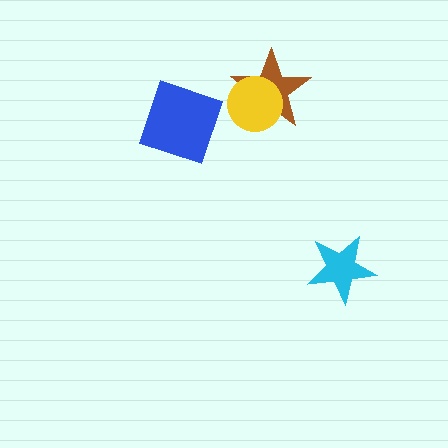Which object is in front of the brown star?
The yellow circle is in front of the brown star.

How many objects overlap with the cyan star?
0 objects overlap with the cyan star.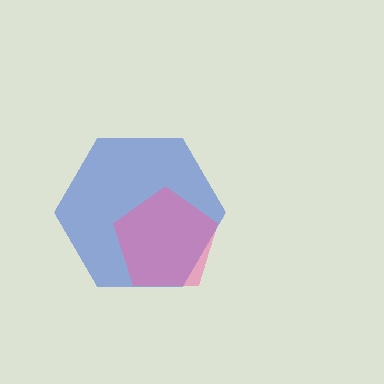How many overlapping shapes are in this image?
There are 2 overlapping shapes in the image.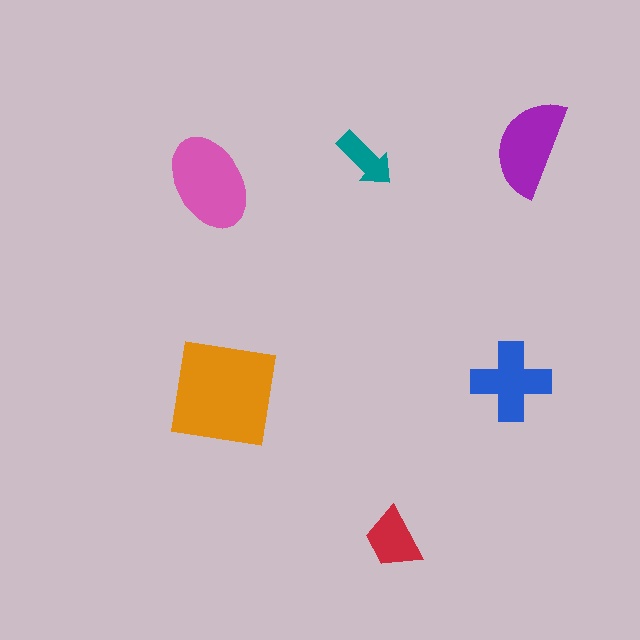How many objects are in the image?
There are 6 objects in the image.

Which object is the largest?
The orange square.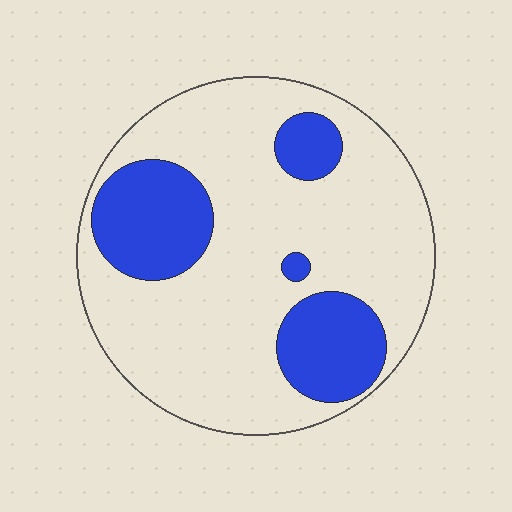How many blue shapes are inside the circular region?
4.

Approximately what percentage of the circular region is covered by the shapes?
Approximately 25%.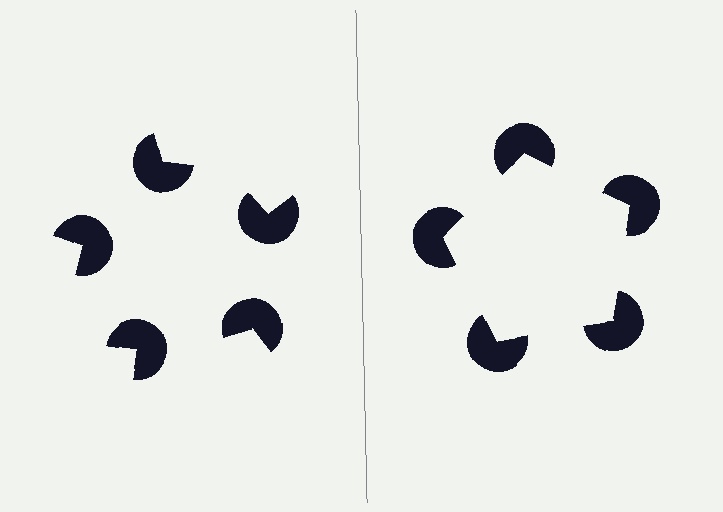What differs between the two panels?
The pac-man discs are positioned identically on both sides; only the wedge orientations differ. On the right they align to a pentagon; on the left they are misaligned.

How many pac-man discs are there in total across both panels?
10 — 5 on each side.